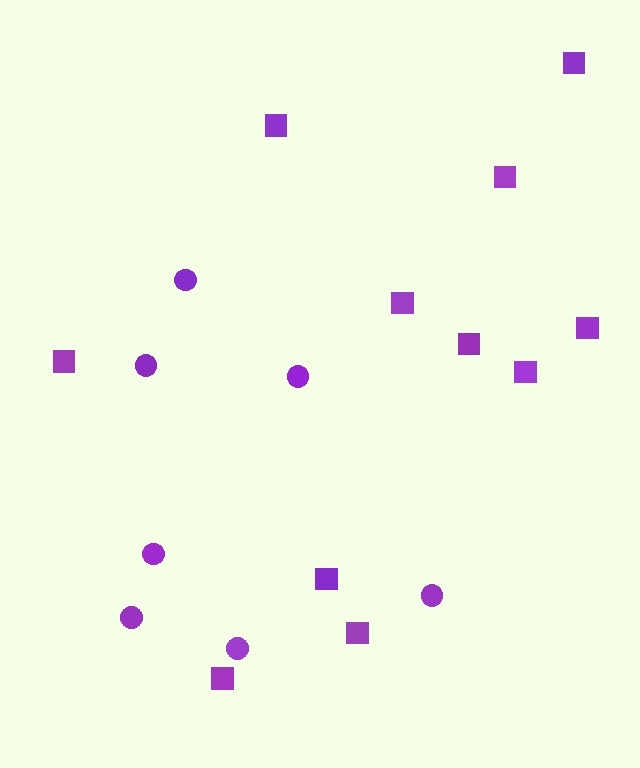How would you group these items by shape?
There are 2 groups: one group of circles (7) and one group of squares (11).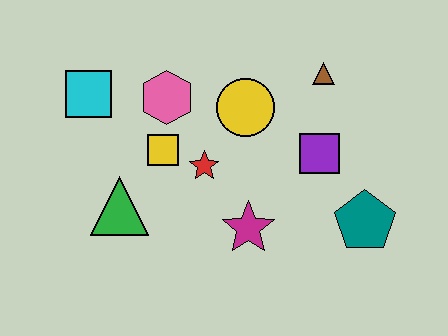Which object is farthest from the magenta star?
The cyan square is farthest from the magenta star.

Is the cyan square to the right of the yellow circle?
No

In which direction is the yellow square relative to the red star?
The yellow square is to the left of the red star.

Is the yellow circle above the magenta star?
Yes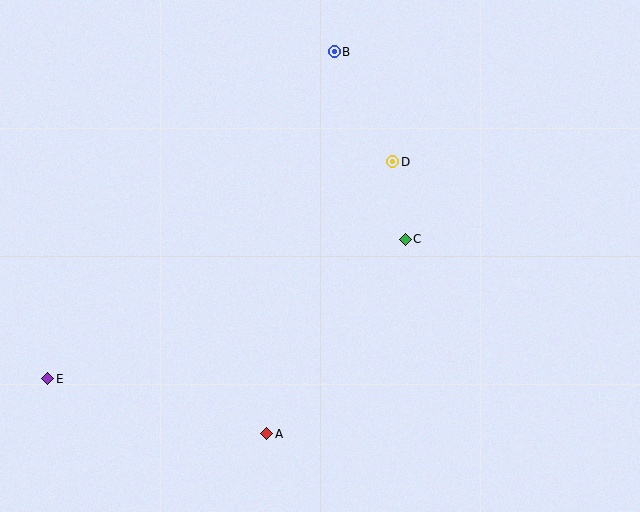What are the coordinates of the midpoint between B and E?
The midpoint between B and E is at (191, 215).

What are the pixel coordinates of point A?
Point A is at (267, 434).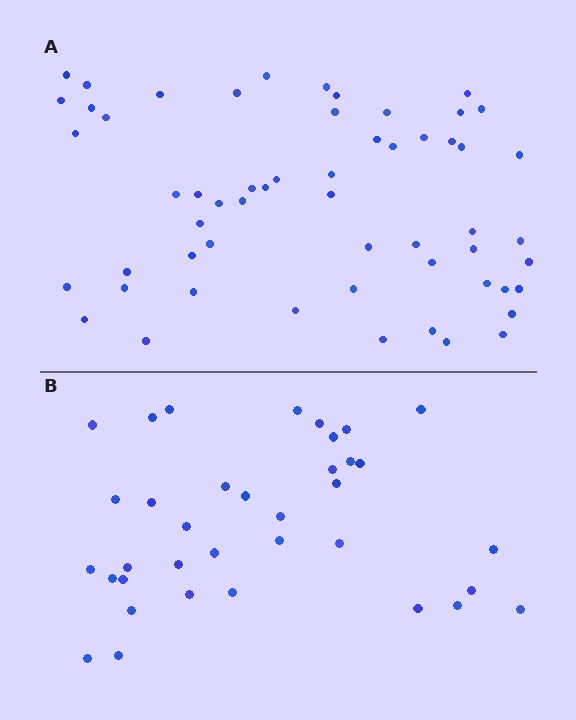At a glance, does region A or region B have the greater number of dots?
Region A (the top region) has more dots.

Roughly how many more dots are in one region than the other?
Region A has approximately 20 more dots than region B.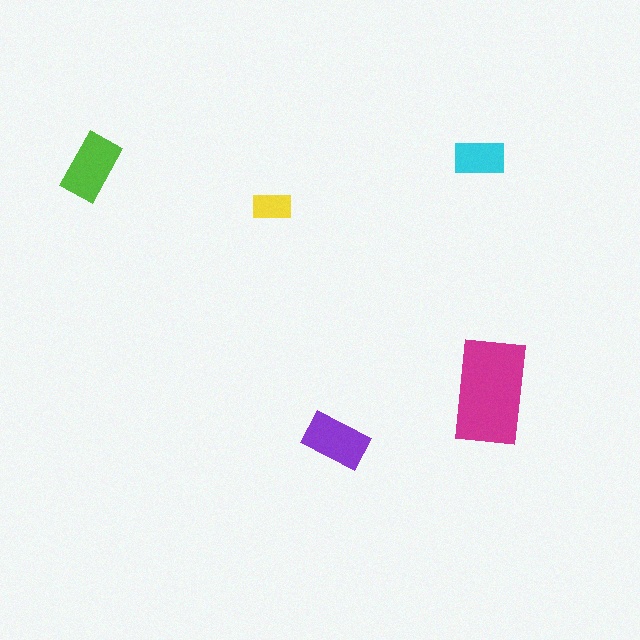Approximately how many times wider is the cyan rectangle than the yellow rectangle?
About 1.5 times wider.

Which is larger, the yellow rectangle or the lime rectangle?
The lime one.